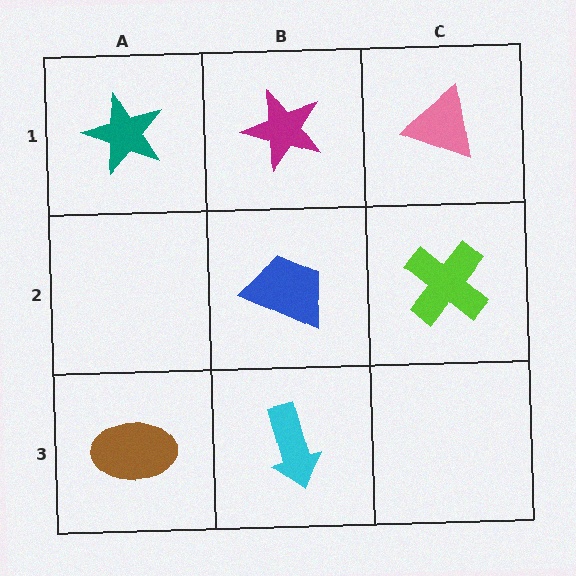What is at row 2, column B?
A blue trapezoid.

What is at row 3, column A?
A brown ellipse.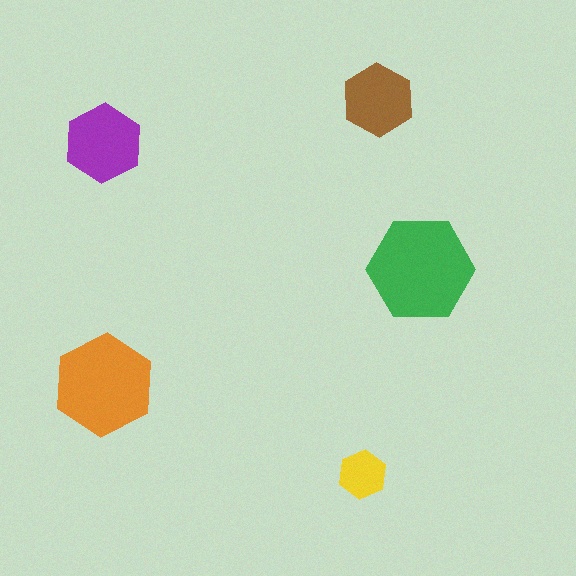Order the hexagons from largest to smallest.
the green one, the orange one, the purple one, the brown one, the yellow one.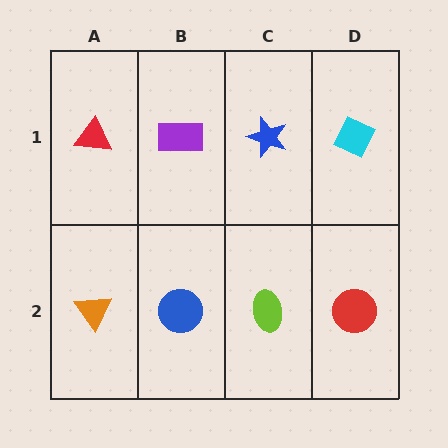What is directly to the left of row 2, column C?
A blue circle.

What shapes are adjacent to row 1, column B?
A blue circle (row 2, column B), a red triangle (row 1, column A), a blue star (row 1, column C).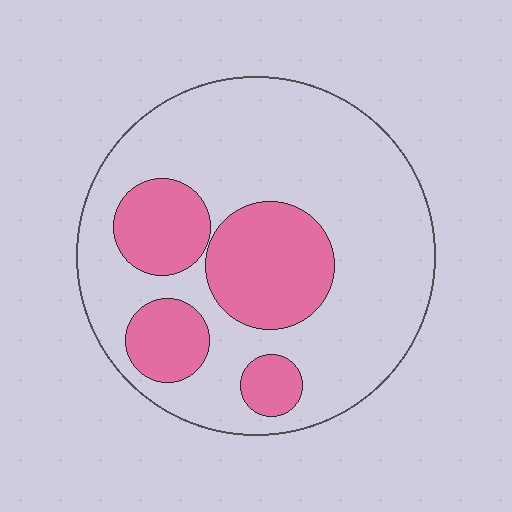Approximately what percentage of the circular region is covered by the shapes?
Approximately 30%.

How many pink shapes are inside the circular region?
4.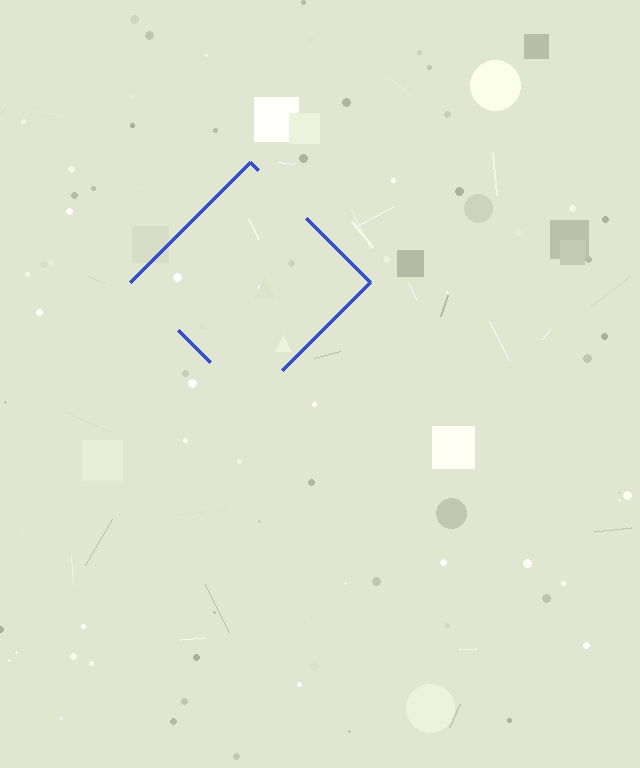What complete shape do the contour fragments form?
The contour fragments form a diamond.